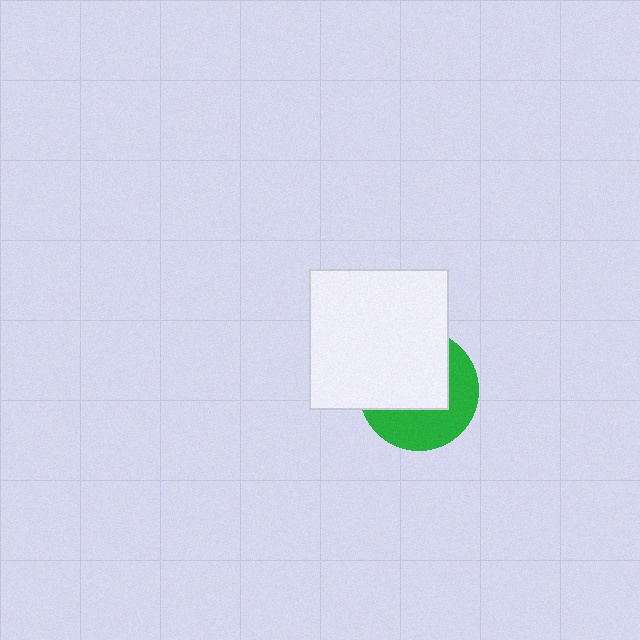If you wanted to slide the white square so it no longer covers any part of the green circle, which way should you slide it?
Slide it toward the upper-left — that is the most direct way to separate the two shapes.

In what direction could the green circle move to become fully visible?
The green circle could move toward the lower-right. That would shift it out from behind the white square entirely.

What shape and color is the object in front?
The object in front is a white square.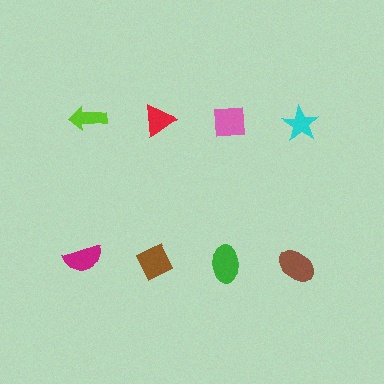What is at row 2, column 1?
A magenta semicircle.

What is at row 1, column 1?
A lime arrow.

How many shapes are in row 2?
4 shapes.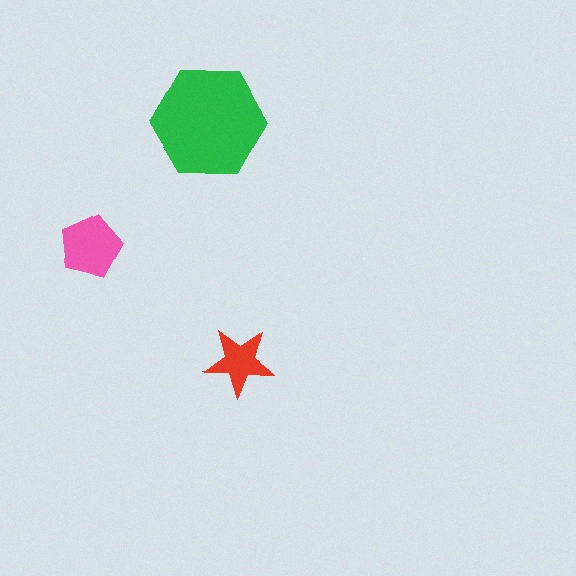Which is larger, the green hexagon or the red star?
The green hexagon.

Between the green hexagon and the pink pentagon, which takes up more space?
The green hexagon.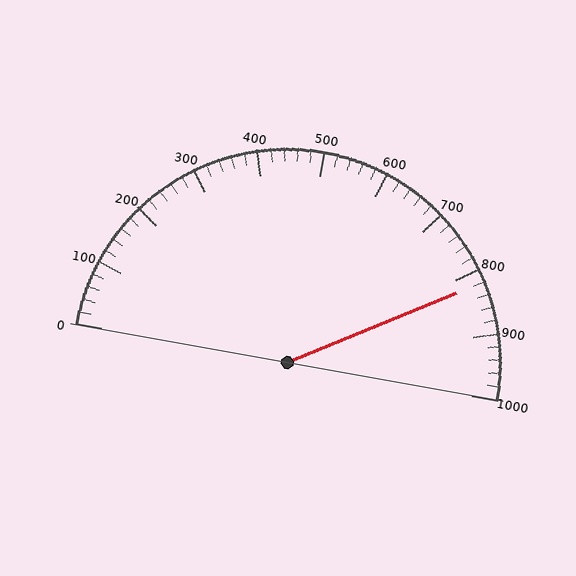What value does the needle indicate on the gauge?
The needle indicates approximately 820.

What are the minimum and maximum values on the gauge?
The gauge ranges from 0 to 1000.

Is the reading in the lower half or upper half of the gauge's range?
The reading is in the upper half of the range (0 to 1000).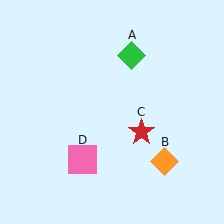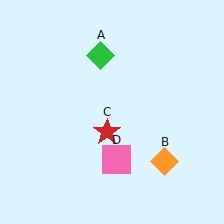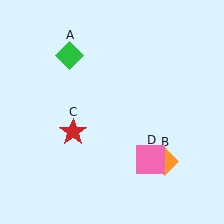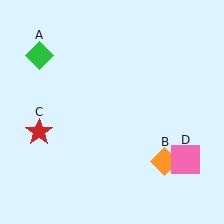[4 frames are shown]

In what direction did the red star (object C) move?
The red star (object C) moved left.